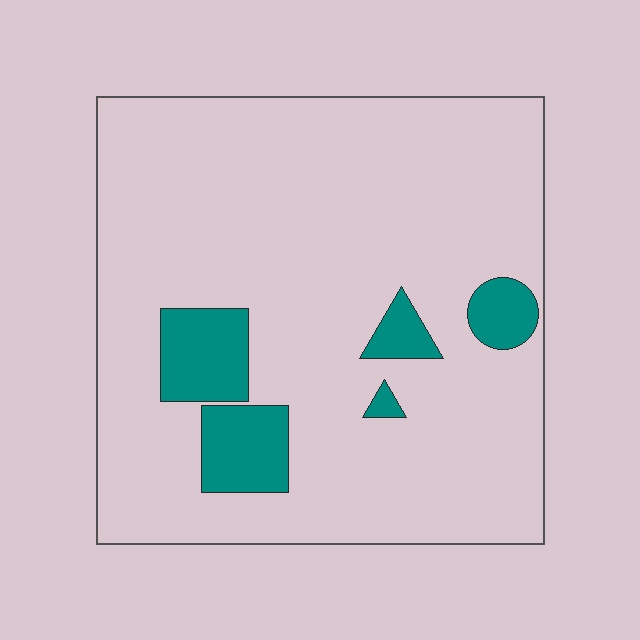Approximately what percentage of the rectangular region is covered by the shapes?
Approximately 10%.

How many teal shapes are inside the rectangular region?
5.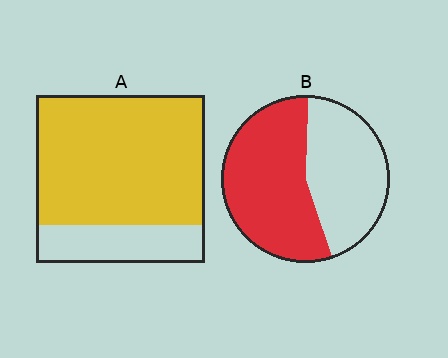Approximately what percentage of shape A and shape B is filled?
A is approximately 75% and B is approximately 55%.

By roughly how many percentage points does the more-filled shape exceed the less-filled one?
By roughly 20 percentage points (A over B).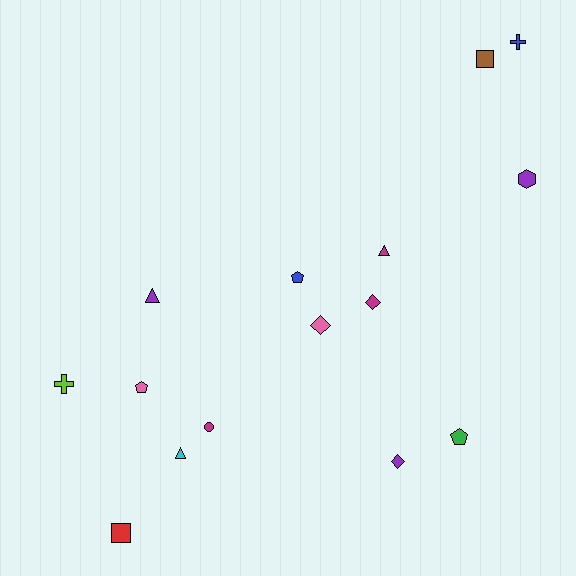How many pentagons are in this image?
There are 3 pentagons.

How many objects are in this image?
There are 15 objects.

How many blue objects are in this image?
There are 2 blue objects.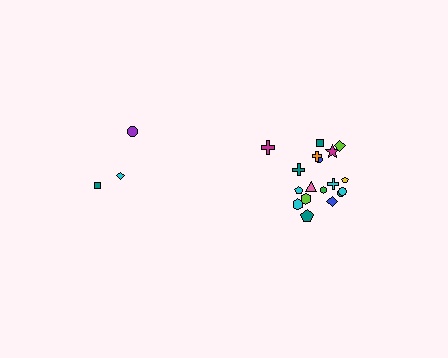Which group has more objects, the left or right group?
The right group.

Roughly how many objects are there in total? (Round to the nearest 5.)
Roughly 20 objects in total.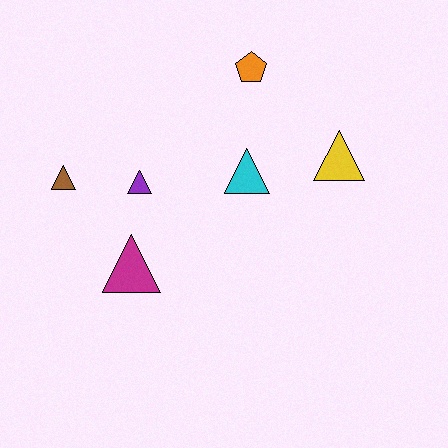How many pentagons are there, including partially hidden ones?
There is 1 pentagon.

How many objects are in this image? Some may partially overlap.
There are 6 objects.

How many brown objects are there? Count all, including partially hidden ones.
There is 1 brown object.